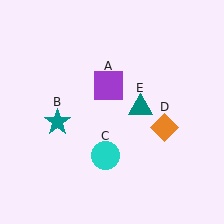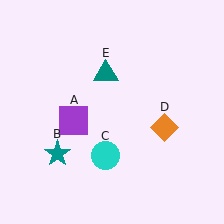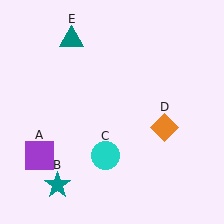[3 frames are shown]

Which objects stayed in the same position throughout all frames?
Cyan circle (object C) and orange diamond (object D) remained stationary.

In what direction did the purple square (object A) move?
The purple square (object A) moved down and to the left.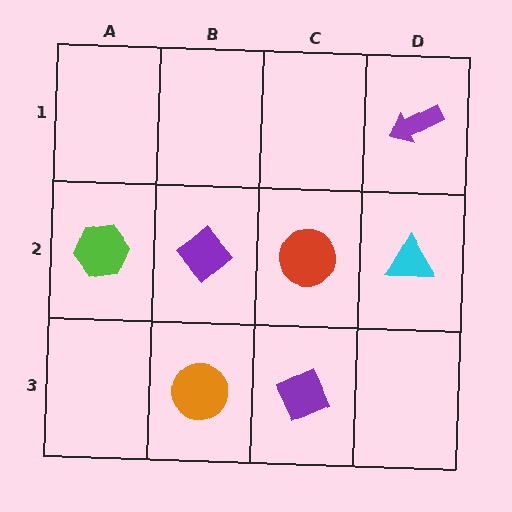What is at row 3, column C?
A purple diamond.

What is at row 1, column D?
A purple arrow.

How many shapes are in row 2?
4 shapes.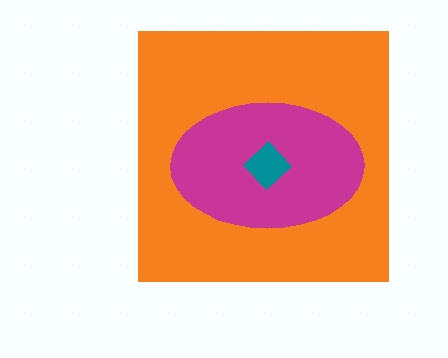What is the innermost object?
The teal diamond.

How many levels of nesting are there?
3.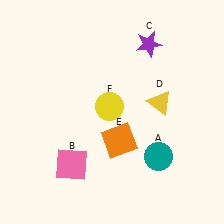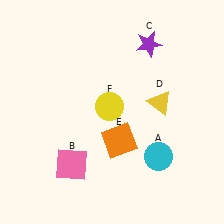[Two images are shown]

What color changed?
The circle (A) changed from teal in Image 1 to cyan in Image 2.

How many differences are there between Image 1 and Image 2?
There is 1 difference between the two images.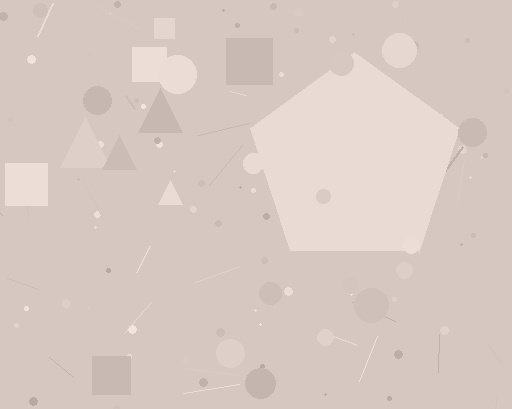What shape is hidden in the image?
A pentagon is hidden in the image.